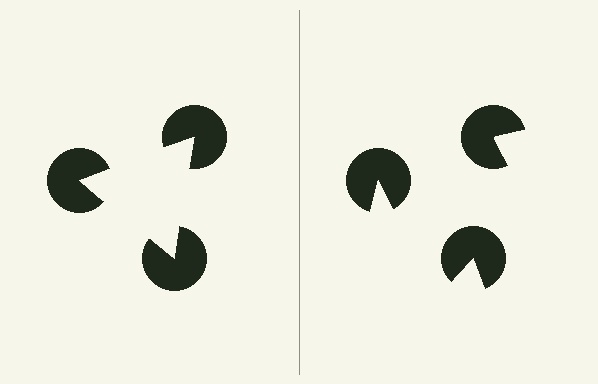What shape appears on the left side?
An illusory triangle.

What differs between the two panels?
The pac-man discs are positioned identically on both sides; only the wedge orientations differ. On the left they align to a triangle; on the right they are misaligned.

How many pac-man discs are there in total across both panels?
6 — 3 on each side.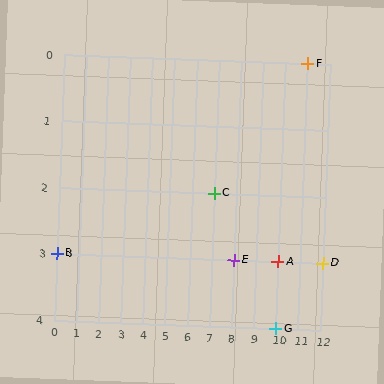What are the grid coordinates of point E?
Point E is at grid coordinates (8, 3).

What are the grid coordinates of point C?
Point C is at grid coordinates (7, 2).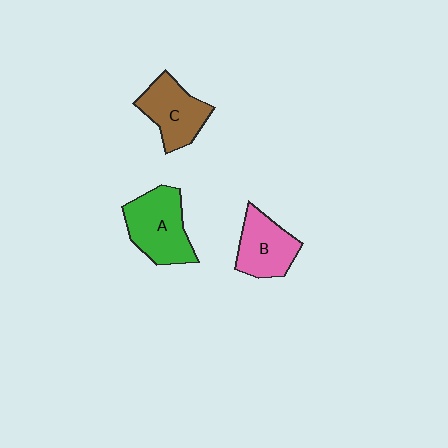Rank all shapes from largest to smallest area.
From largest to smallest: A (green), C (brown), B (pink).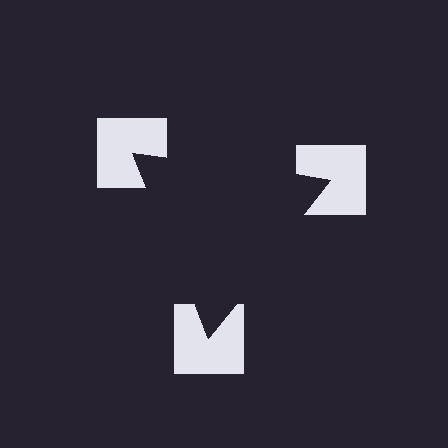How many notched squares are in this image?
There are 3 — one at each vertex of the illusory triangle.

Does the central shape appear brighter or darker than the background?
It typically appears slightly darker than the background, even though no actual brightness change is drawn.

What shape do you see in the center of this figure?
An illusory triangle — its edges are inferred from the aligned wedge cuts in the notched squares, not physically drawn.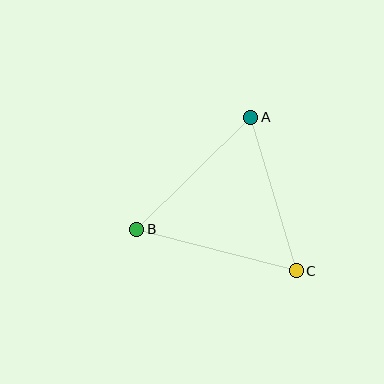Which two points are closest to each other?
Points A and B are closest to each other.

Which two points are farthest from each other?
Points B and C are farthest from each other.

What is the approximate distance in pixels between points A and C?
The distance between A and C is approximately 160 pixels.